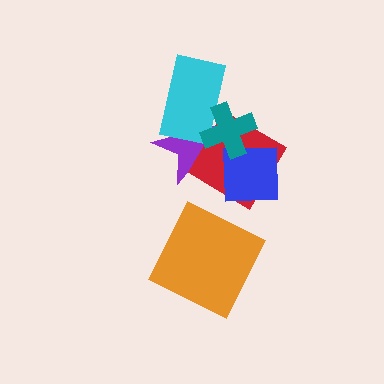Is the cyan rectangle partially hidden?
Yes, it is partially covered by another shape.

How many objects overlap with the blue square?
1 object overlaps with the blue square.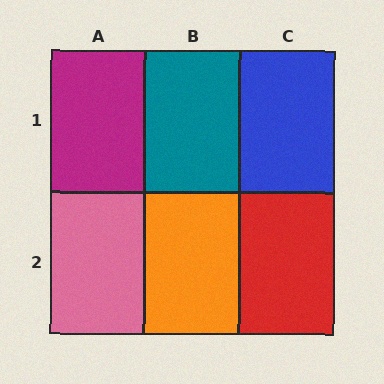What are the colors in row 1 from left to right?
Magenta, teal, blue.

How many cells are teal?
1 cell is teal.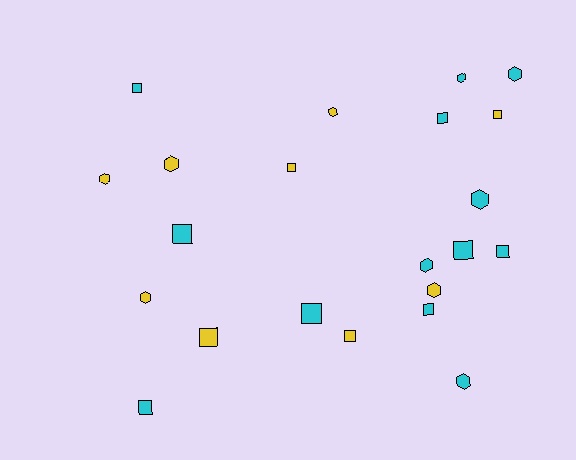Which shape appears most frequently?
Square, with 12 objects.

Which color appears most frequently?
Cyan, with 13 objects.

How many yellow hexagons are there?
There are 5 yellow hexagons.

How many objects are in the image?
There are 22 objects.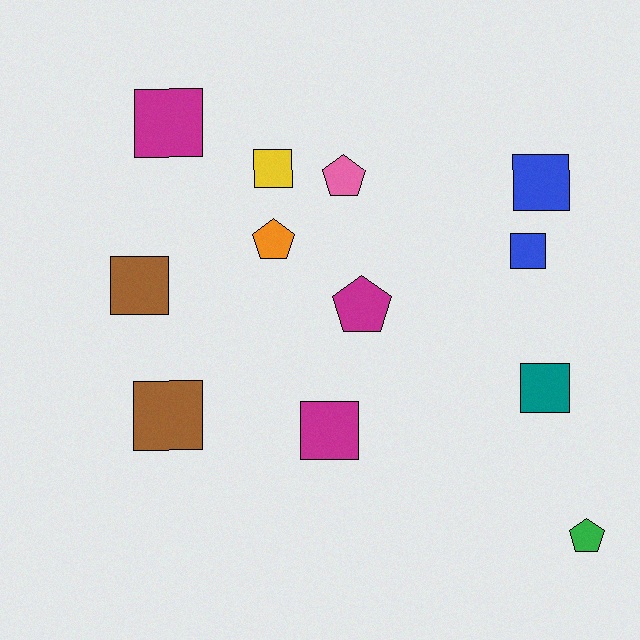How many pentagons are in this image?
There are 4 pentagons.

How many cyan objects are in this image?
There are no cyan objects.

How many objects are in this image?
There are 12 objects.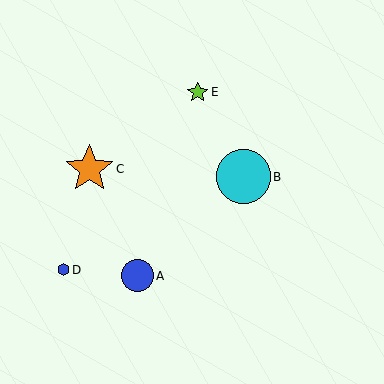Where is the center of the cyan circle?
The center of the cyan circle is at (244, 177).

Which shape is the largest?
The cyan circle (labeled B) is the largest.